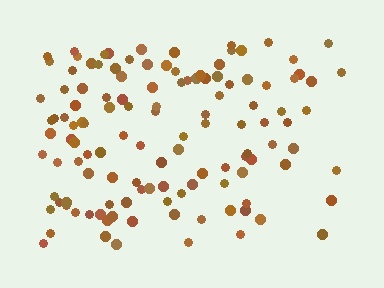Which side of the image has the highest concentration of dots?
The left.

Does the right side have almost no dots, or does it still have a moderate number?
Still a moderate number, just noticeably fewer than the left.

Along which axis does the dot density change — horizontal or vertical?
Horizontal.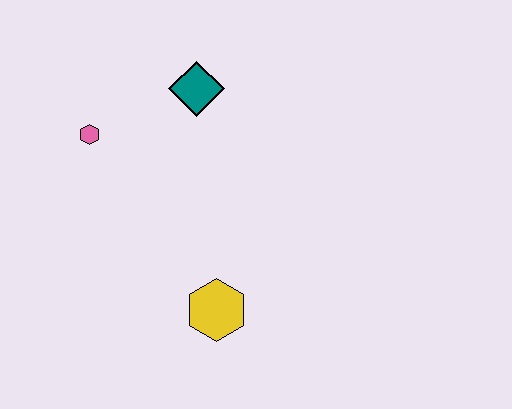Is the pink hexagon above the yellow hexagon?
Yes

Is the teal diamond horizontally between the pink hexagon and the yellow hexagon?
Yes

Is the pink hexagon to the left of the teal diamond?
Yes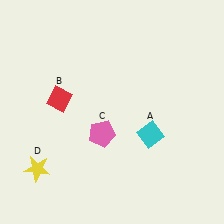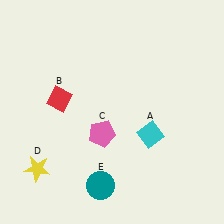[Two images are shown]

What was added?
A teal circle (E) was added in Image 2.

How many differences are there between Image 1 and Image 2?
There is 1 difference between the two images.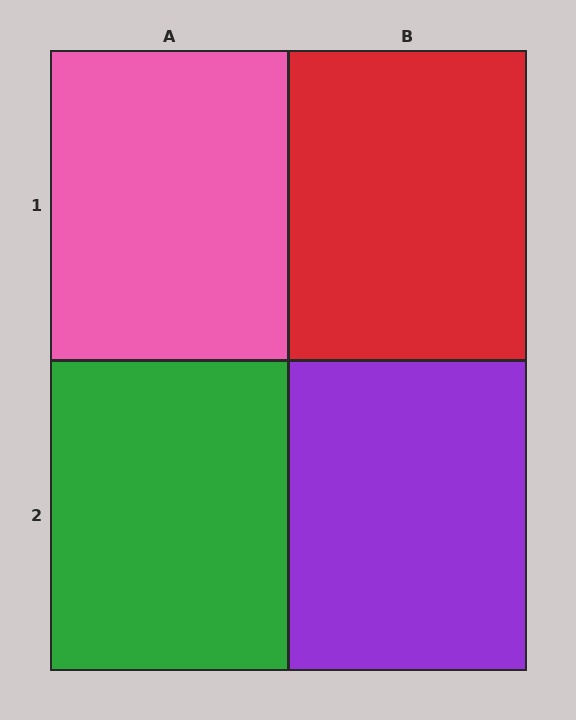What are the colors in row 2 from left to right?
Green, purple.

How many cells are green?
1 cell is green.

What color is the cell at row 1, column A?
Pink.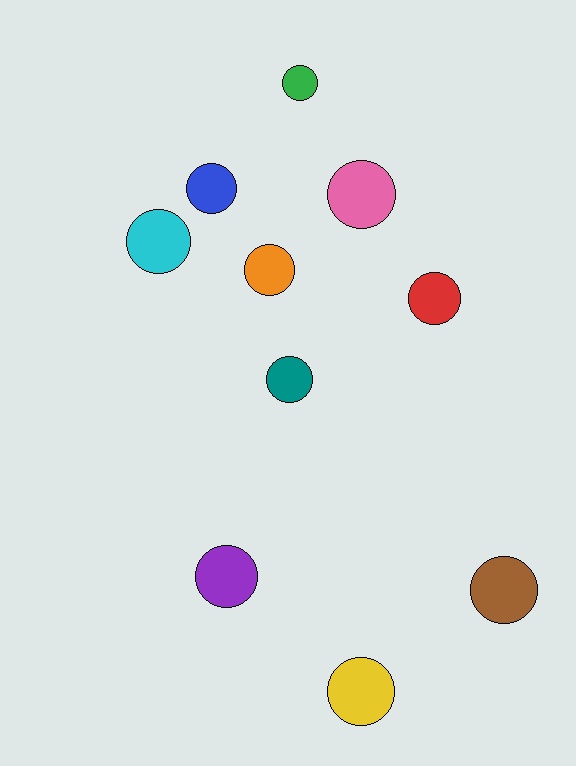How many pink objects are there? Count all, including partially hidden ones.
There is 1 pink object.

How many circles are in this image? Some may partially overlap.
There are 10 circles.